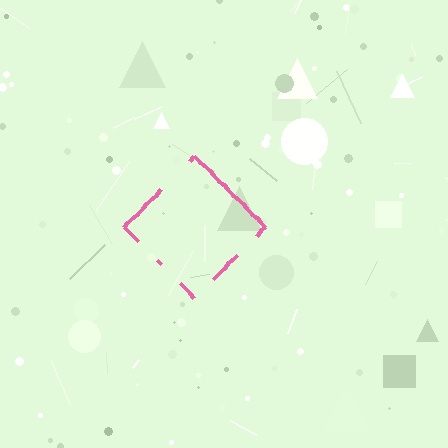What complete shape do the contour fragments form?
The contour fragments form a diamond.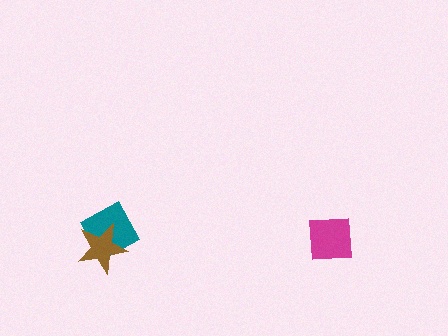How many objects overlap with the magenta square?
0 objects overlap with the magenta square.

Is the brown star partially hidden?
No, no other shape covers it.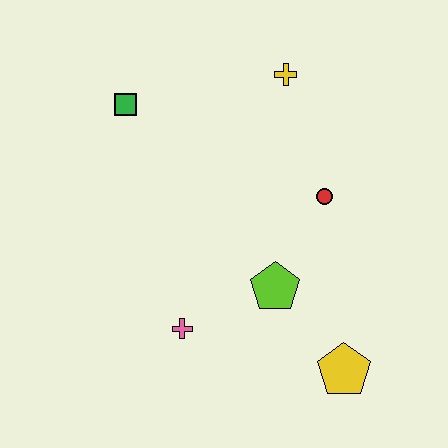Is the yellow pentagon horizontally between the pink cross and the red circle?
No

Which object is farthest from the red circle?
The green square is farthest from the red circle.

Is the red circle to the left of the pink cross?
No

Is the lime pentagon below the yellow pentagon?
No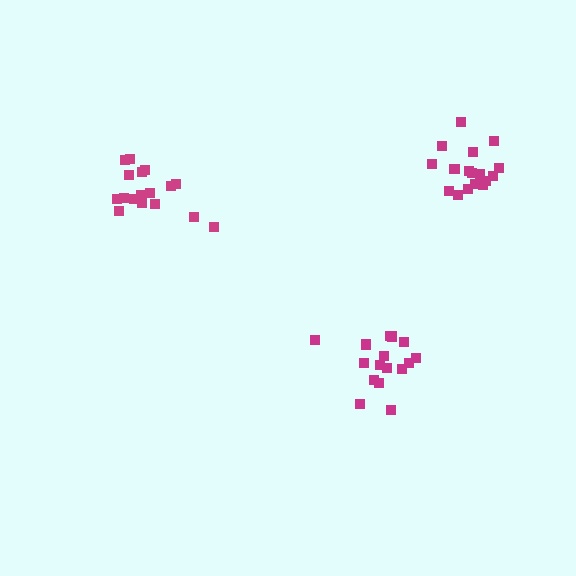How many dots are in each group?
Group 1: 16 dots, Group 2: 18 dots, Group 3: 18 dots (52 total).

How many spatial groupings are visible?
There are 3 spatial groupings.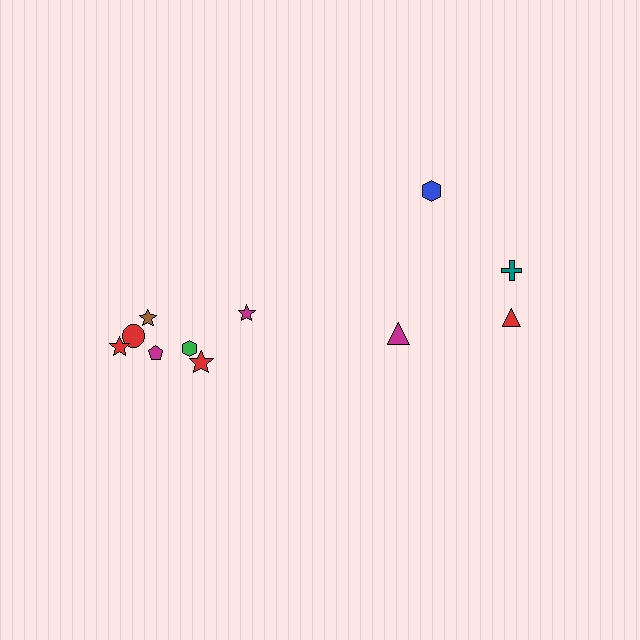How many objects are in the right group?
There are 4 objects.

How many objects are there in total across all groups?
There are 11 objects.